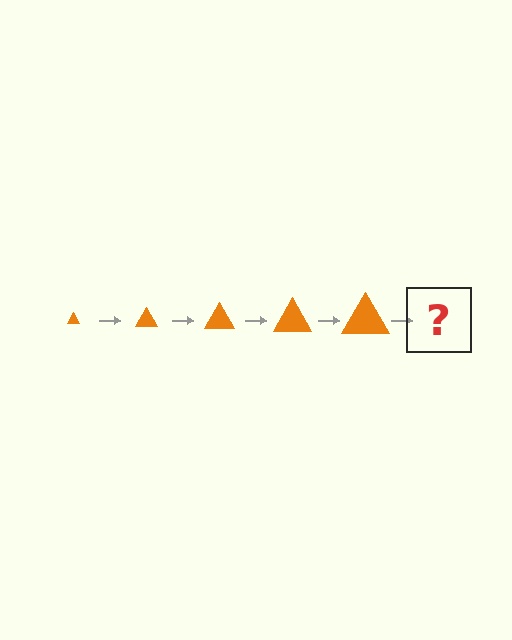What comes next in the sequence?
The next element should be an orange triangle, larger than the previous one.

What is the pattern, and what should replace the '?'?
The pattern is that the triangle gets progressively larger each step. The '?' should be an orange triangle, larger than the previous one.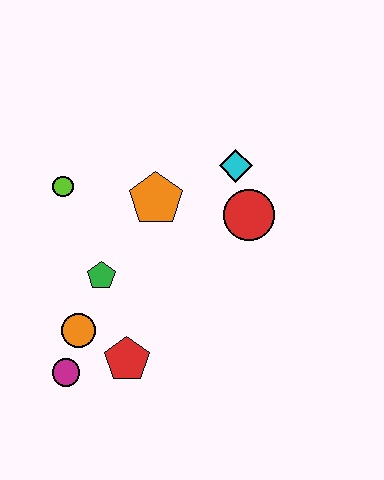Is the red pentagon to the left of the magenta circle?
No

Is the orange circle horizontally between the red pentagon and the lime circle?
Yes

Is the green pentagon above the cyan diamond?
No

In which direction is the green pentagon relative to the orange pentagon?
The green pentagon is below the orange pentagon.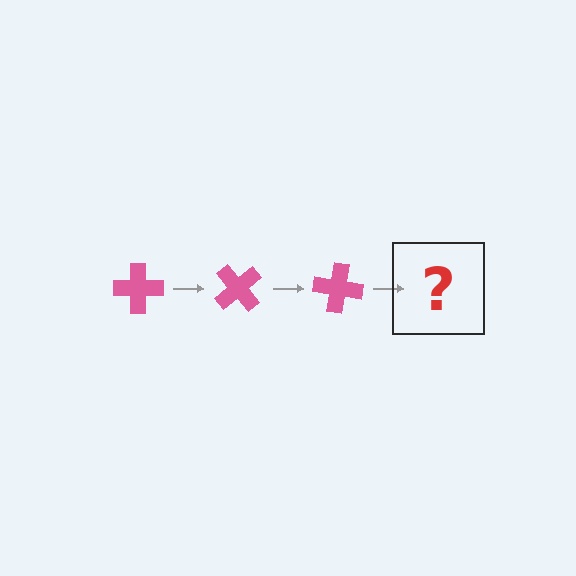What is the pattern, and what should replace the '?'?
The pattern is that the cross rotates 50 degrees each step. The '?' should be a pink cross rotated 150 degrees.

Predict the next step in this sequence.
The next step is a pink cross rotated 150 degrees.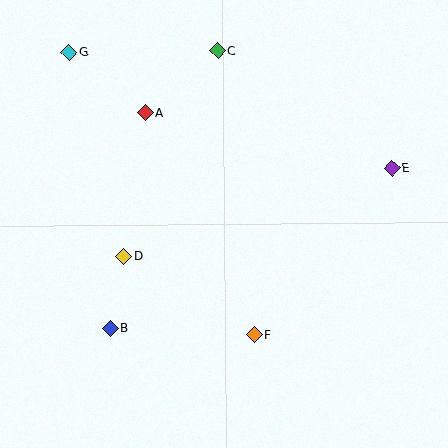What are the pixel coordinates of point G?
Point G is at (69, 52).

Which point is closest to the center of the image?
Point D at (124, 256) is closest to the center.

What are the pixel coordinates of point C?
Point C is at (218, 51).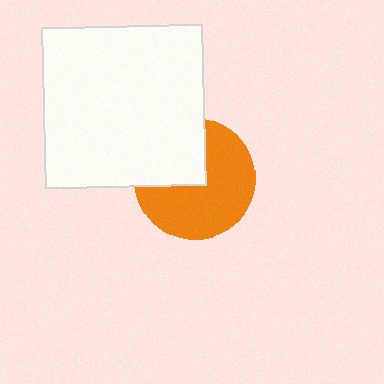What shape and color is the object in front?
The object in front is a white square.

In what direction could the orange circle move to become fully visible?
The orange circle could move toward the lower-right. That would shift it out from behind the white square entirely.